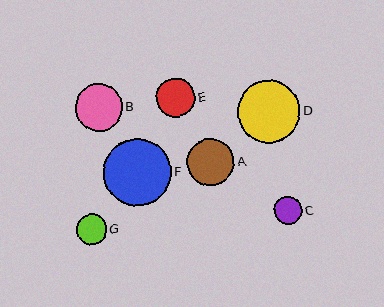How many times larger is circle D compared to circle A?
Circle D is approximately 1.3 times the size of circle A.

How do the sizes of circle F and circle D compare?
Circle F and circle D are approximately the same size.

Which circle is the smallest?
Circle C is the smallest with a size of approximately 27 pixels.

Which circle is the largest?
Circle F is the largest with a size of approximately 67 pixels.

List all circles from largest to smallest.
From largest to smallest: F, D, B, A, E, G, C.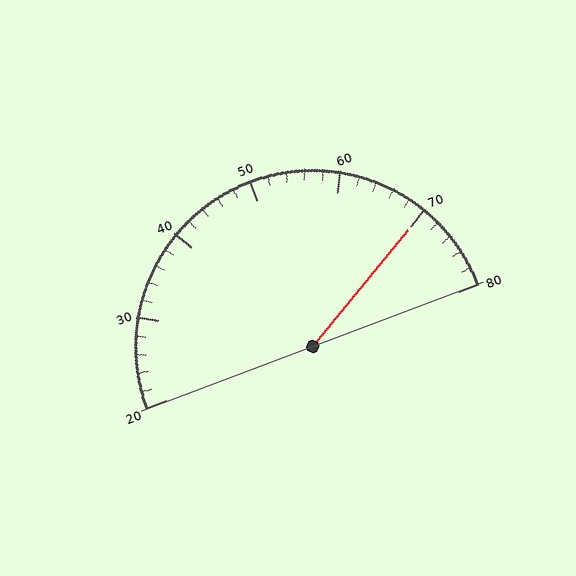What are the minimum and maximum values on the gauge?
The gauge ranges from 20 to 80.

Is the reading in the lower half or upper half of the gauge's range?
The reading is in the upper half of the range (20 to 80).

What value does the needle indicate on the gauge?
The needle indicates approximately 70.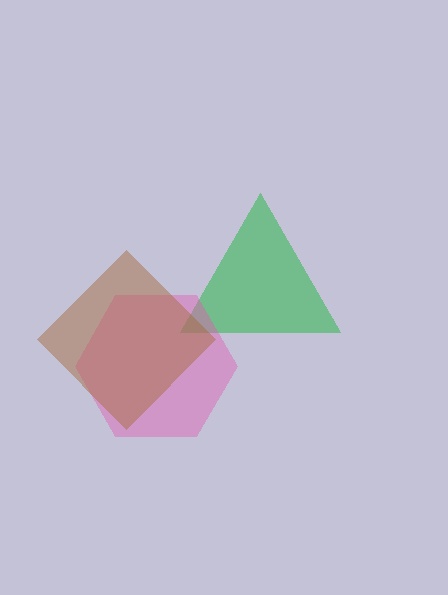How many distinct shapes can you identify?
There are 3 distinct shapes: a green triangle, a pink hexagon, a brown diamond.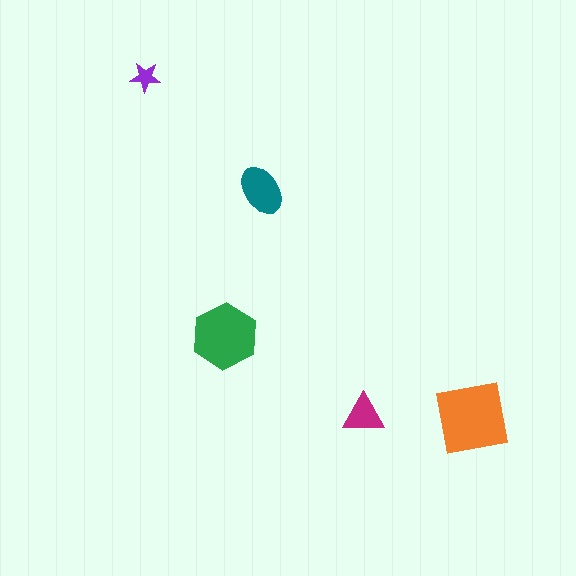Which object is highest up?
The purple star is topmost.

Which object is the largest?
The orange square.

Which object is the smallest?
The purple star.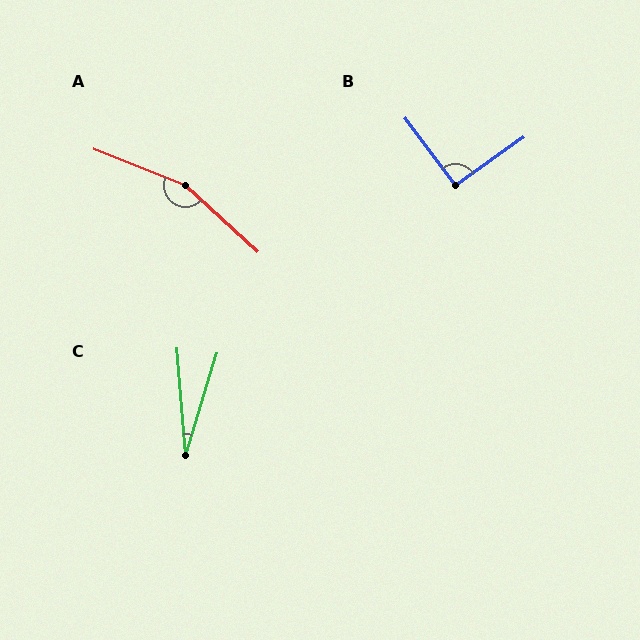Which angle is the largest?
A, at approximately 159 degrees.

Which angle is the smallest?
C, at approximately 22 degrees.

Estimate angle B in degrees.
Approximately 92 degrees.